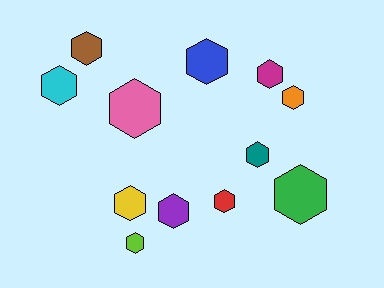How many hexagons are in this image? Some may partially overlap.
There are 12 hexagons.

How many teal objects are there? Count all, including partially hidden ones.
There is 1 teal object.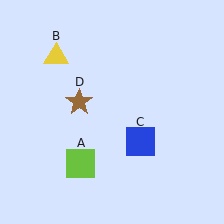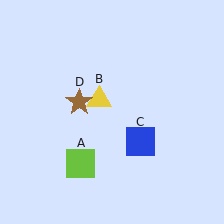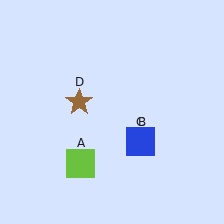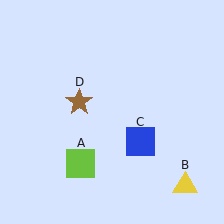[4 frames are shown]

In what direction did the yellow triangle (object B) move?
The yellow triangle (object B) moved down and to the right.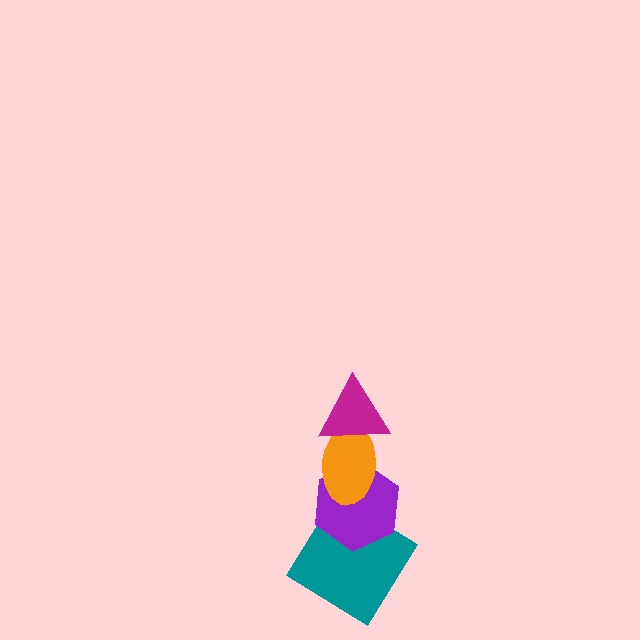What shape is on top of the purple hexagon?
The orange ellipse is on top of the purple hexagon.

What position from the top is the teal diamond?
The teal diamond is 4th from the top.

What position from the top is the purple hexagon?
The purple hexagon is 3rd from the top.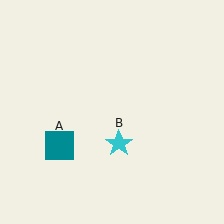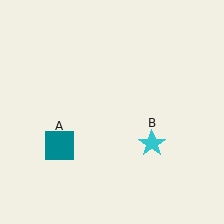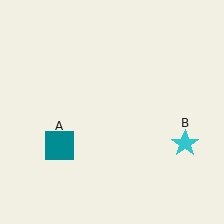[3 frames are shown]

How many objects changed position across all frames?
1 object changed position: cyan star (object B).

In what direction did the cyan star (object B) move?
The cyan star (object B) moved right.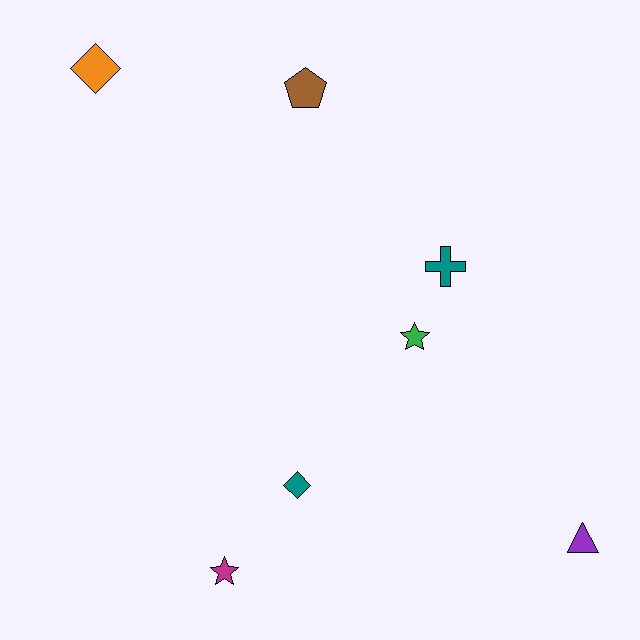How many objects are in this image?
There are 7 objects.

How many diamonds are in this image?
There are 2 diamonds.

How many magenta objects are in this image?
There is 1 magenta object.